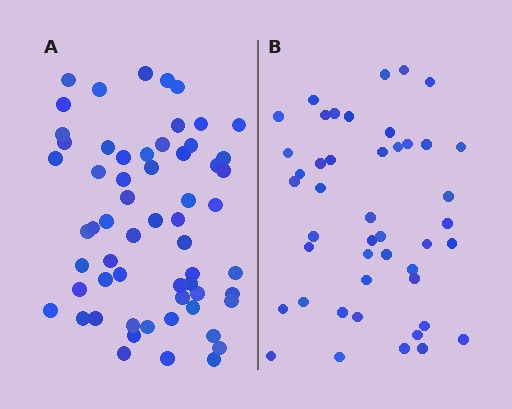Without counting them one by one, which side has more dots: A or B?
Region A (the left region) has more dots.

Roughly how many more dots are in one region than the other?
Region A has approximately 15 more dots than region B.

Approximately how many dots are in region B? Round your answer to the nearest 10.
About 40 dots. (The exact count is 45, which rounds to 40.)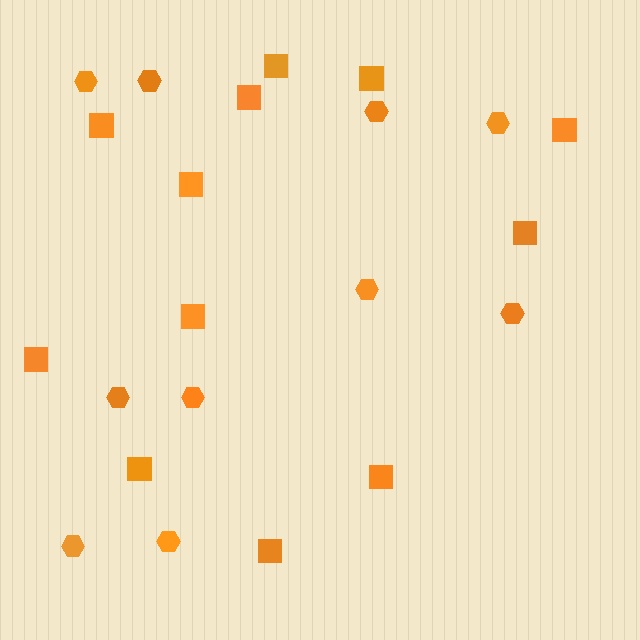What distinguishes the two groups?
There are 2 groups: one group of hexagons (10) and one group of squares (12).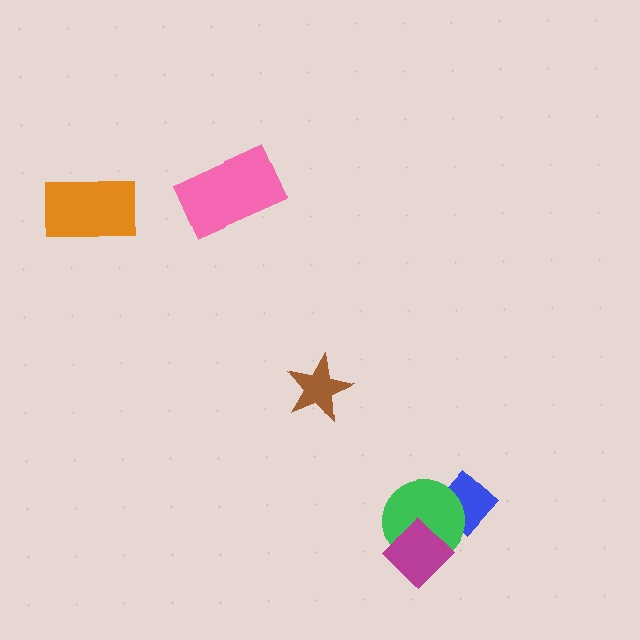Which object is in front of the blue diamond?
The green circle is in front of the blue diamond.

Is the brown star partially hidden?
No, no other shape covers it.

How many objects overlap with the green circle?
2 objects overlap with the green circle.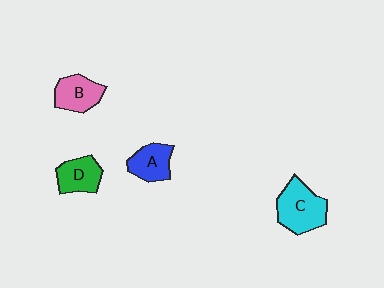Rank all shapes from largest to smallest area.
From largest to smallest: C (cyan), B (pink), D (green), A (blue).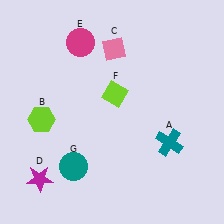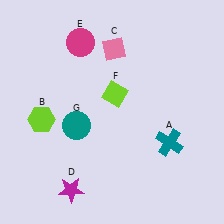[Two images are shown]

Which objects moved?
The objects that moved are: the magenta star (D), the teal circle (G).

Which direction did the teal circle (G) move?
The teal circle (G) moved up.